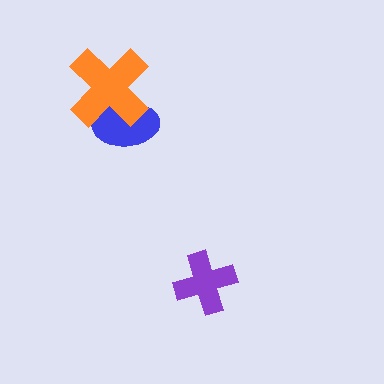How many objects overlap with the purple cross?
0 objects overlap with the purple cross.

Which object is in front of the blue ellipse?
The orange cross is in front of the blue ellipse.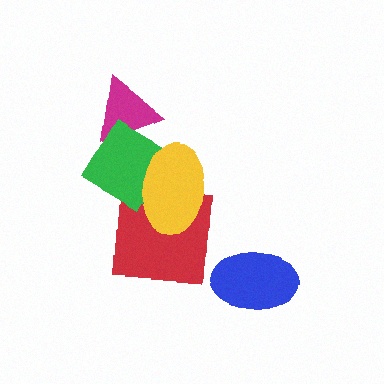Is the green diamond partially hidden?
Yes, it is partially covered by another shape.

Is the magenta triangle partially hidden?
Yes, it is partially covered by another shape.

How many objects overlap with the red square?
1 object overlaps with the red square.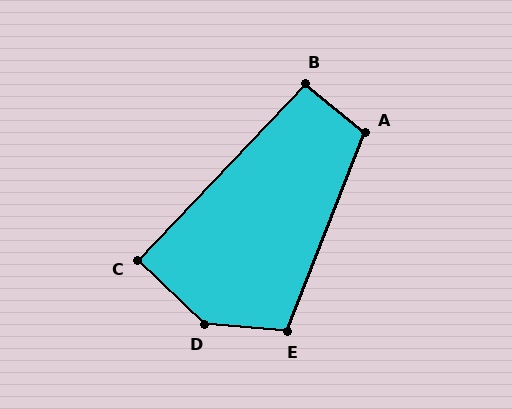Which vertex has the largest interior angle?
D, at approximately 141 degrees.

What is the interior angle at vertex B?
Approximately 94 degrees (approximately right).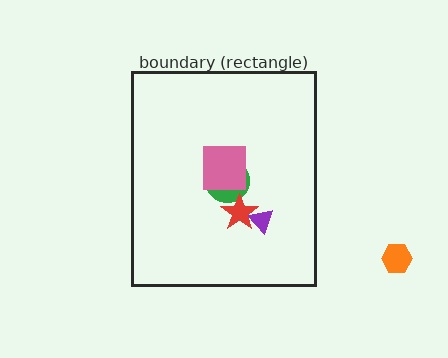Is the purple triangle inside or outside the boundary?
Inside.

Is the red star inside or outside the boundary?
Inside.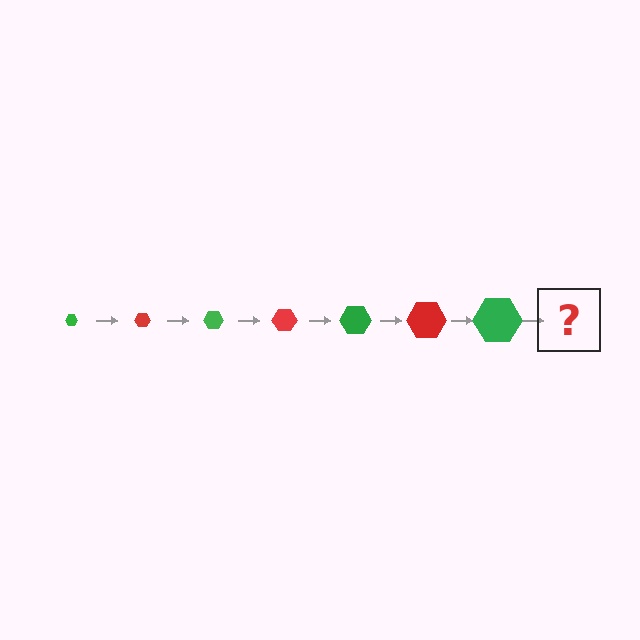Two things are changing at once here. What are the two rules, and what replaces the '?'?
The two rules are that the hexagon grows larger each step and the color cycles through green and red. The '?' should be a red hexagon, larger than the previous one.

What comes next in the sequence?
The next element should be a red hexagon, larger than the previous one.